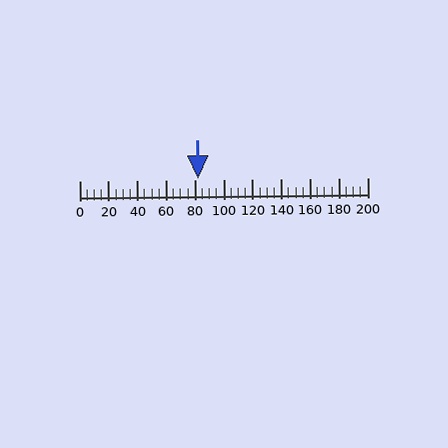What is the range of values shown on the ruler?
The ruler shows values from 0 to 200.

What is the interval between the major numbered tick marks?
The major tick marks are spaced 20 units apart.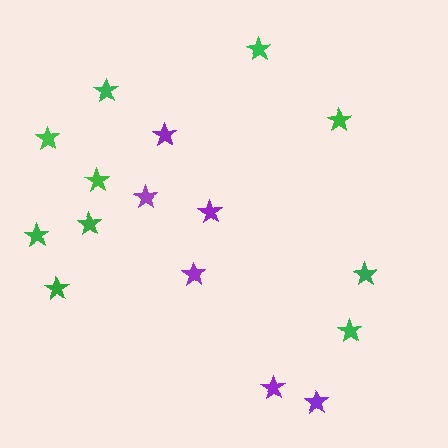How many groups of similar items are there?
There are 2 groups: one group of green stars (10) and one group of purple stars (6).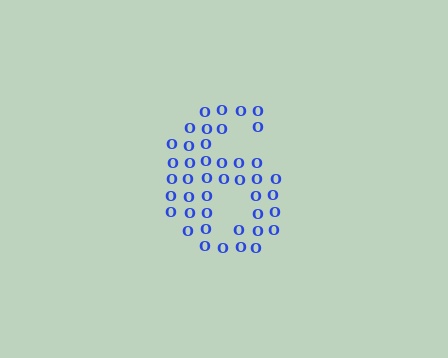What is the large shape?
The large shape is the digit 6.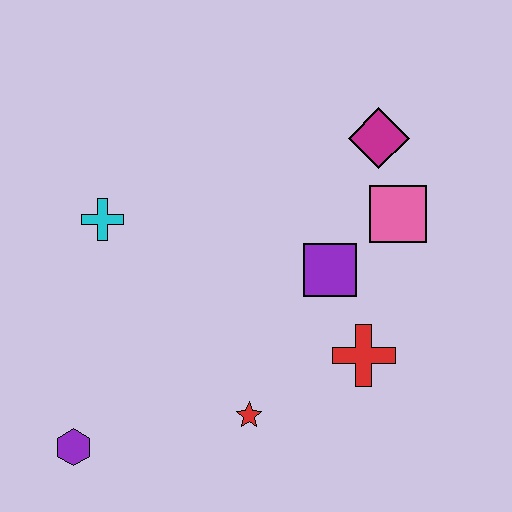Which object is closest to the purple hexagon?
The red star is closest to the purple hexagon.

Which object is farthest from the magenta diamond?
The purple hexagon is farthest from the magenta diamond.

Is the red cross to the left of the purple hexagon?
No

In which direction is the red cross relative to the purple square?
The red cross is below the purple square.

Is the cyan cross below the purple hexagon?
No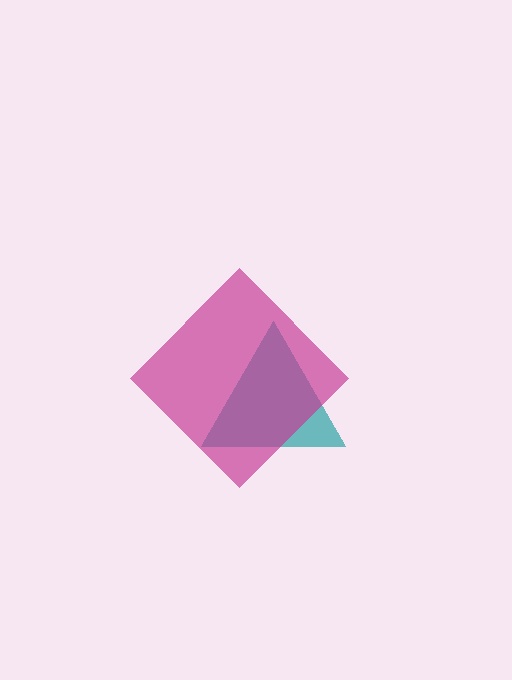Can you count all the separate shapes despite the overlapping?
Yes, there are 2 separate shapes.